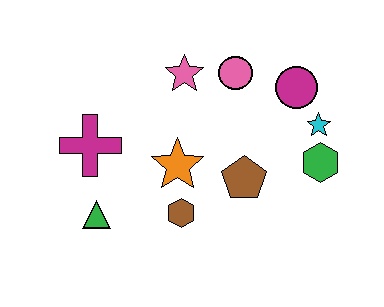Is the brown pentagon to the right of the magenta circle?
No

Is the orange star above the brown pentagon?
Yes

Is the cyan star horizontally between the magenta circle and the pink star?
No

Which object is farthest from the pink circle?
The green triangle is farthest from the pink circle.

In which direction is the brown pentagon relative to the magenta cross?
The brown pentagon is to the right of the magenta cross.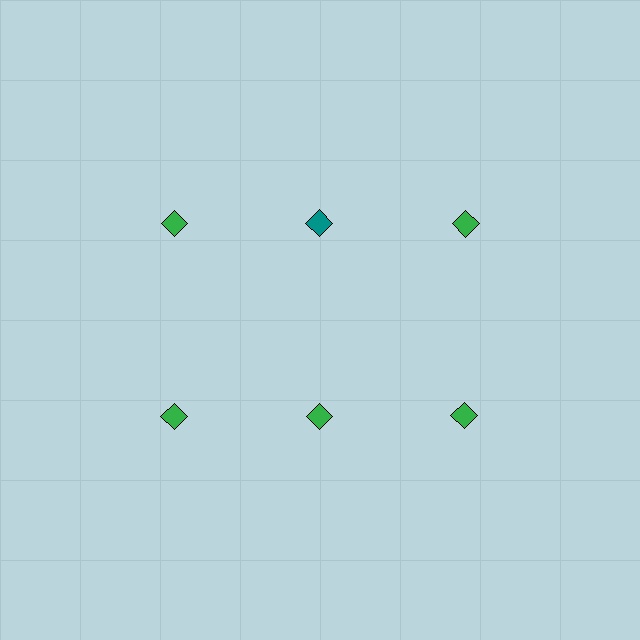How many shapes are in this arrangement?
There are 6 shapes arranged in a grid pattern.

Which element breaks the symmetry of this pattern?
The teal diamond in the top row, second from left column breaks the symmetry. All other shapes are green diamonds.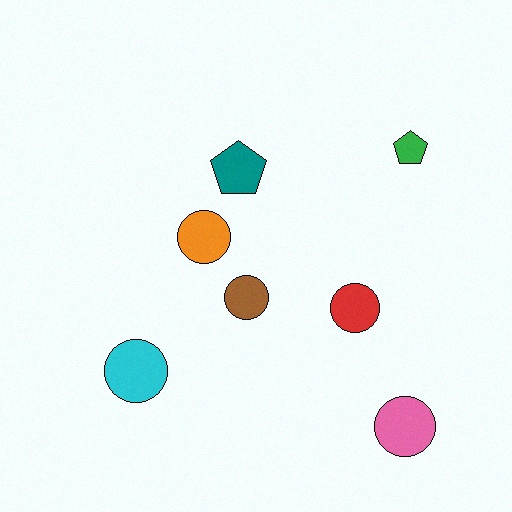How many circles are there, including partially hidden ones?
There are 5 circles.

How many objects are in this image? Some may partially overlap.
There are 7 objects.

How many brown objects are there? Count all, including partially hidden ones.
There is 1 brown object.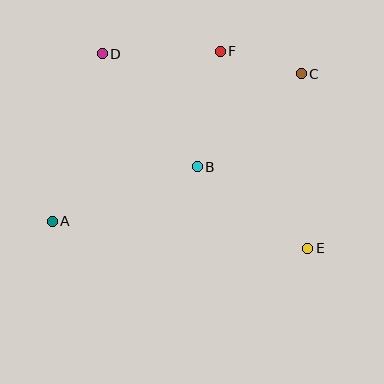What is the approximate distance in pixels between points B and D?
The distance between B and D is approximately 147 pixels.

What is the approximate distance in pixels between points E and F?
The distance between E and F is approximately 216 pixels.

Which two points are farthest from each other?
Points A and C are farthest from each other.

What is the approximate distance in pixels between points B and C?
The distance between B and C is approximately 140 pixels.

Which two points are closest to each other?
Points C and F are closest to each other.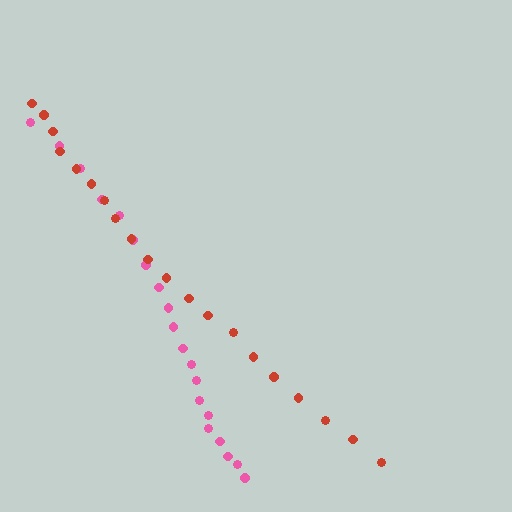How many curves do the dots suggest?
There are 2 distinct paths.